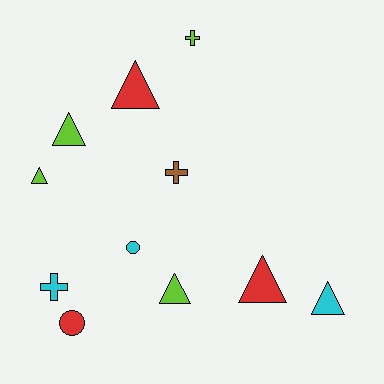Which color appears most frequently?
Lime, with 4 objects.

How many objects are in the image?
There are 11 objects.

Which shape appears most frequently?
Triangle, with 6 objects.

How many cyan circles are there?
There is 1 cyan circle.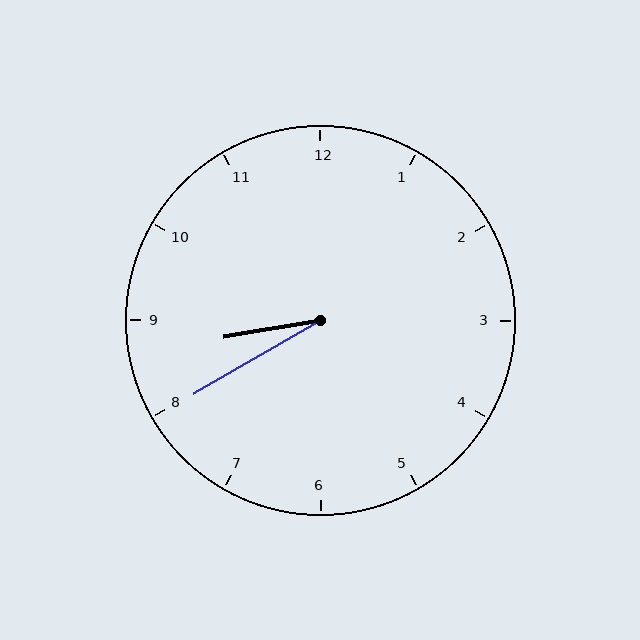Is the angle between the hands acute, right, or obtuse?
It is acute.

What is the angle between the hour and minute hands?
Approximately 20 degrees.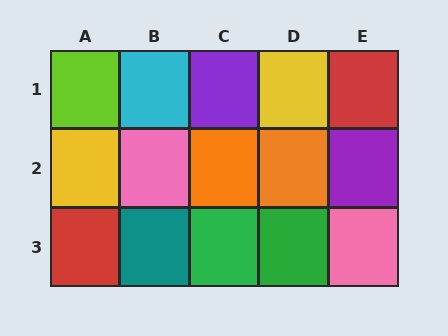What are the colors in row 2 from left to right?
Yellow, pink, orange, orange, purple.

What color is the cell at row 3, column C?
Green.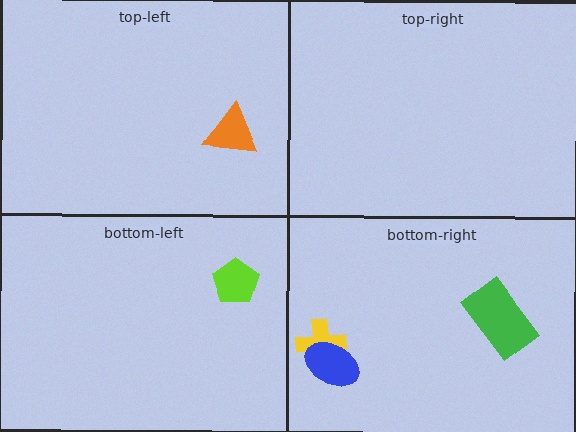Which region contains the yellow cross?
The bottom-right region.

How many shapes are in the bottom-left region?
1.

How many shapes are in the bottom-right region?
3.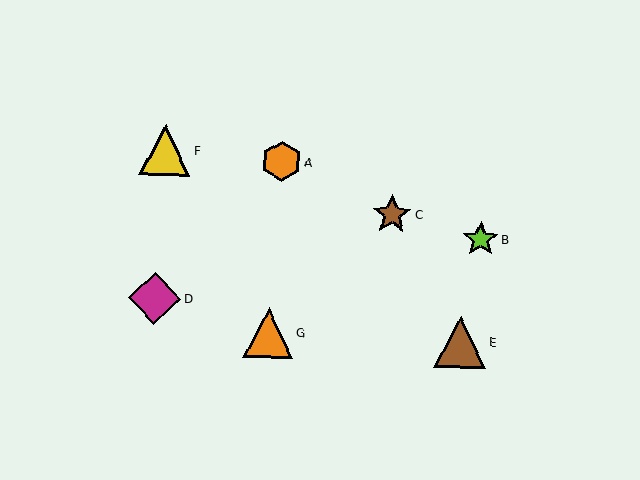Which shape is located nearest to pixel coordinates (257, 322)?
The orange triangle (labeled G) at (268, 333) is nearest to that location.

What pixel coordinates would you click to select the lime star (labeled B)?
Click at (481, 239) to select the lime star B.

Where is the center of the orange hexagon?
The center of the orange hexagon is at (282, 161).